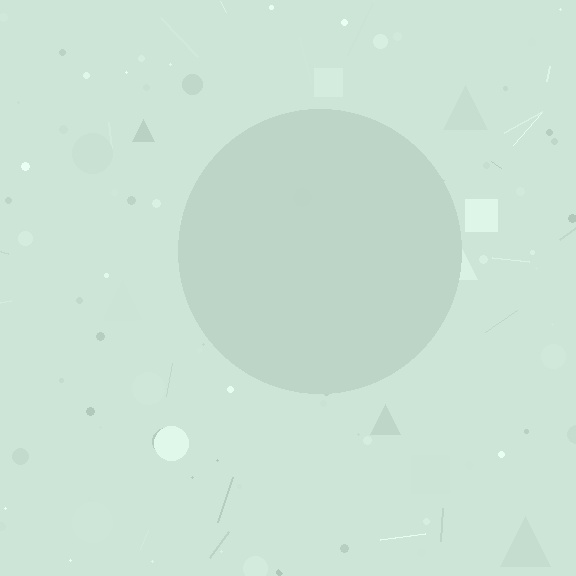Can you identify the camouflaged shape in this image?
The camouflaged shape is a circle.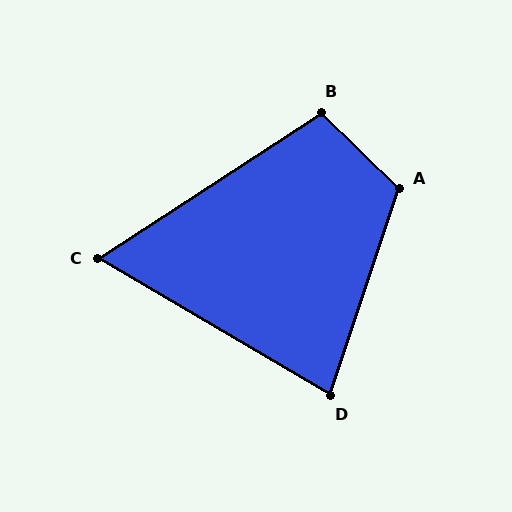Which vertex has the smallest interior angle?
C, at approximately 64 degrees.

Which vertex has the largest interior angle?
A, at approximately 116 degrees.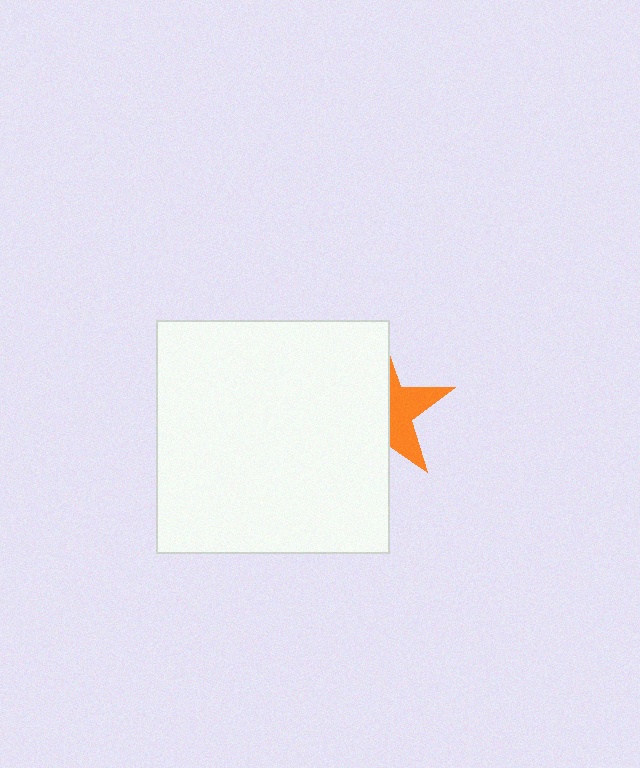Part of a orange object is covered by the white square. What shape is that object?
It is a star.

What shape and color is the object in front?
The object in front is a white square.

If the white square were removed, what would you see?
You would see the complete orange star.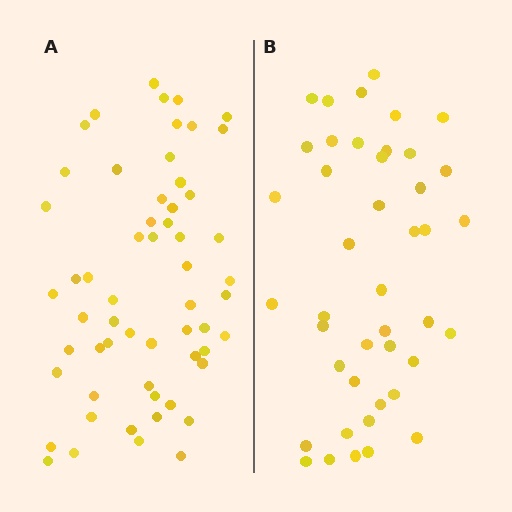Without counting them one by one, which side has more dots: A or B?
Region A (the left region) has more dots.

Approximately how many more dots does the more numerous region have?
Region A has approximately 15 more dots than region B.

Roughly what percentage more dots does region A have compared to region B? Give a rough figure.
About 35% more.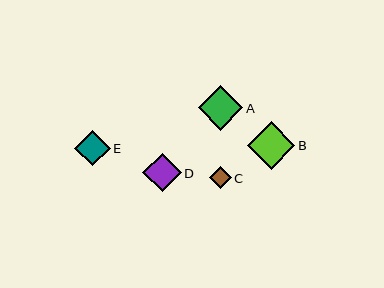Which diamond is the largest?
Diamond B is the largest with a size of approximately 48 pixels.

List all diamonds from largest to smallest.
From largest to smallest: B, A, D, E, C.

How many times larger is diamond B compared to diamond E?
Diamond B is approximately 1.4 times the size of diamond E.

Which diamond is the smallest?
Diamond C is the smallest with a size of approximately 22 pixels.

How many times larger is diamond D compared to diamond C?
Diamond D is approximately 1.8 times the size of diamond C.